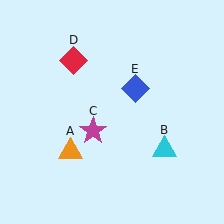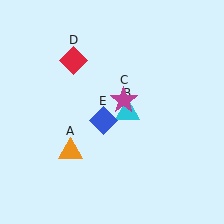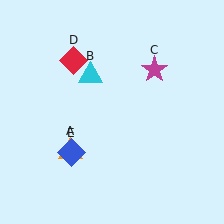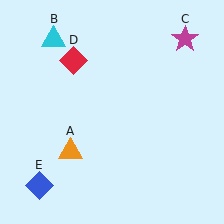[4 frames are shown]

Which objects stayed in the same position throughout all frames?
Orange triangle (object A) and red diamond (object D) remained stationary.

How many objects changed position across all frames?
3 objects changed position: cyan triangle (object B), magenta star (object C), blue diamond (object E).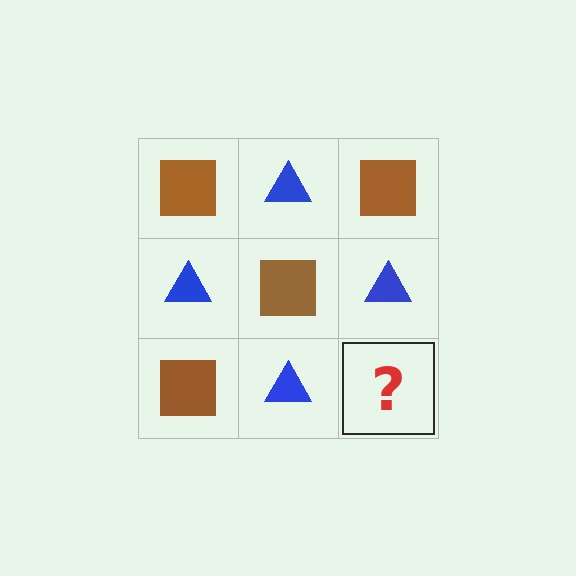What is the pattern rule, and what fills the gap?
The rule is that it alternates brown square and blue triangle in a checkerboard pattern. The gap should be filled with a brown square.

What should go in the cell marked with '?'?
The missing cell should contain a brown square.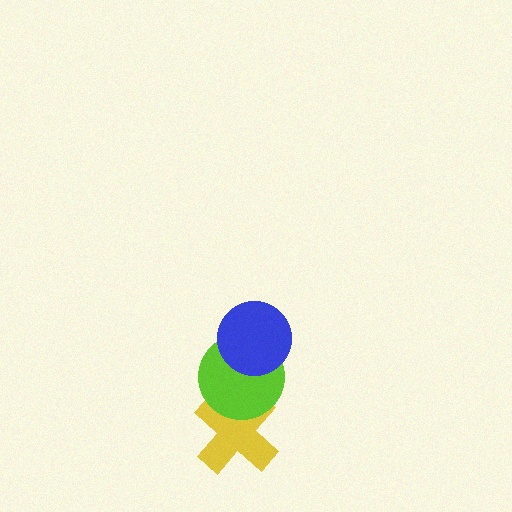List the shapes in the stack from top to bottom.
From top to bottom: the blue circle, the lime circle, the yellow cross.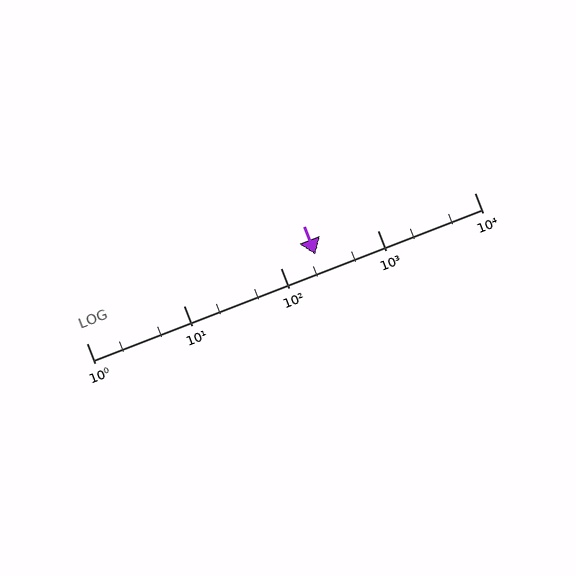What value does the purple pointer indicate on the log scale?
The pointer indicates approximately 230.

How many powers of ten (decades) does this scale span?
The scale spans 4 decades, from 1 to 10000.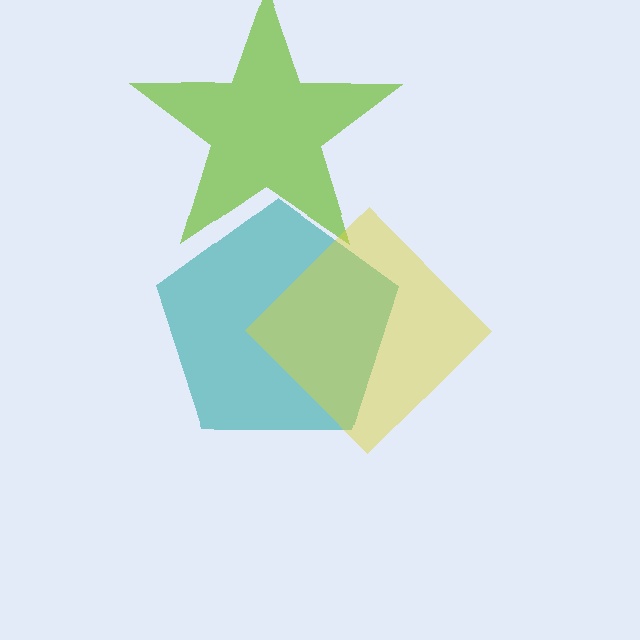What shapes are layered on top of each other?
The layered shapes are: a teal pentagon, a lime star, a yellow diamond.